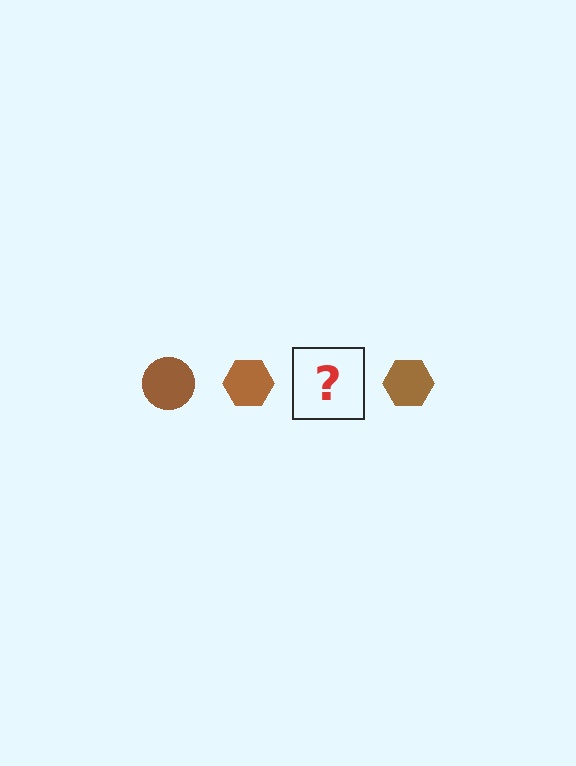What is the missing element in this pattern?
The missing element is a brown circle.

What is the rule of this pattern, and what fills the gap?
The rule is that the pattern cycles through circle, hexagon shapes in brown. The gap should be filled with a brown circle.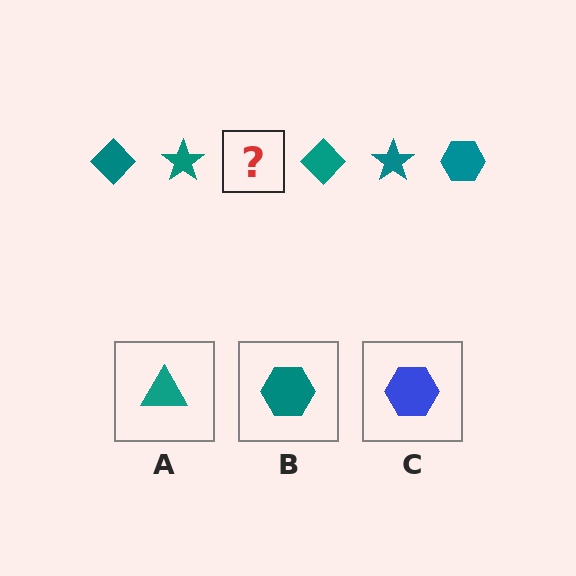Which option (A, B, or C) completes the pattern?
B.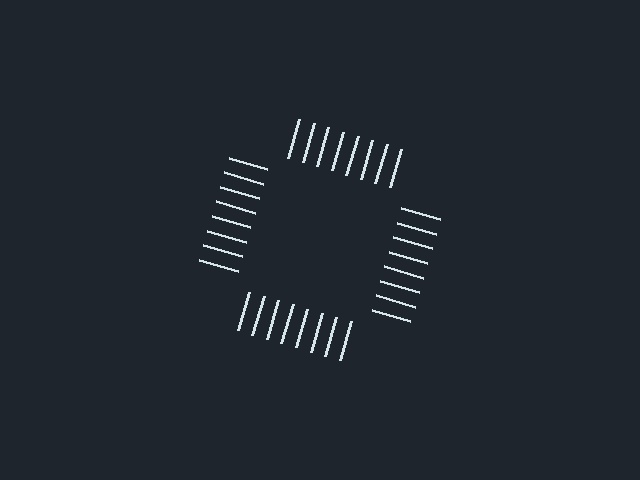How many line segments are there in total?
32 — 8 along each of the 4 edges.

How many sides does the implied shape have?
4 sides — the line-ends trace a square.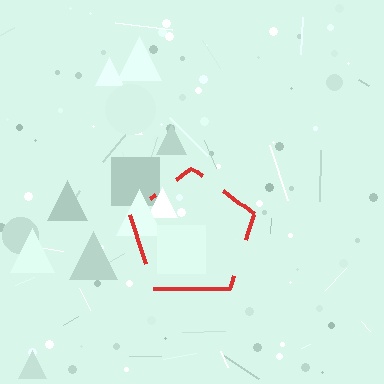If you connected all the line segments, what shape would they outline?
They would outline a pentagon.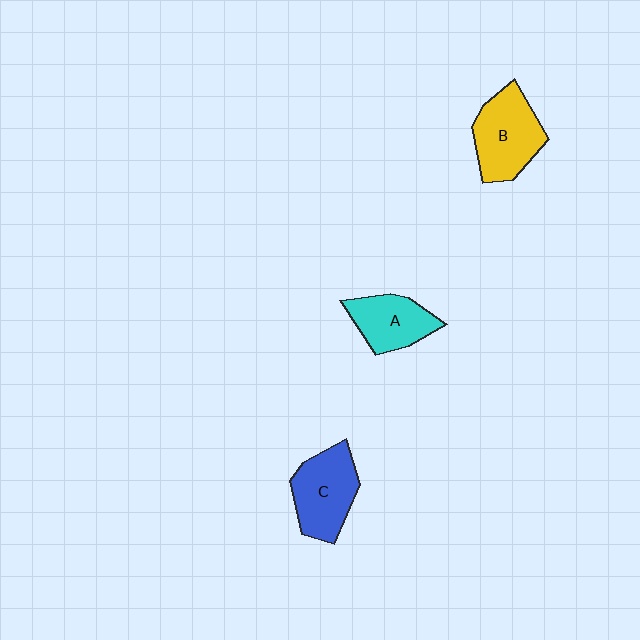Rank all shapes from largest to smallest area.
From largest to smallest: B (yellow), C (blue), A (cyan).